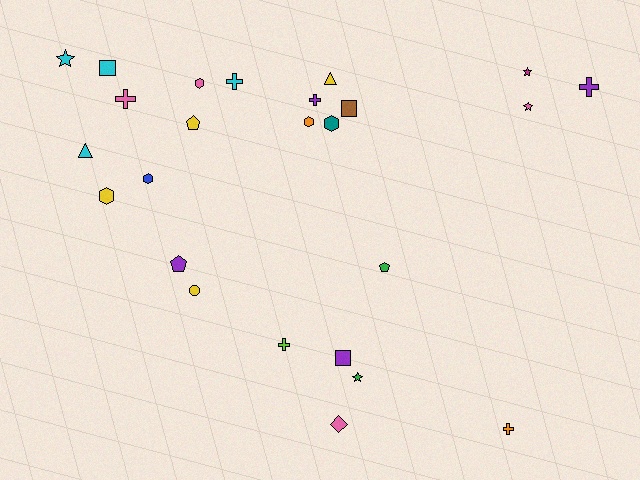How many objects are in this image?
There are 25 objects.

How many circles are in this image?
There is 1 circle.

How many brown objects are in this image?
There is 1 brown object.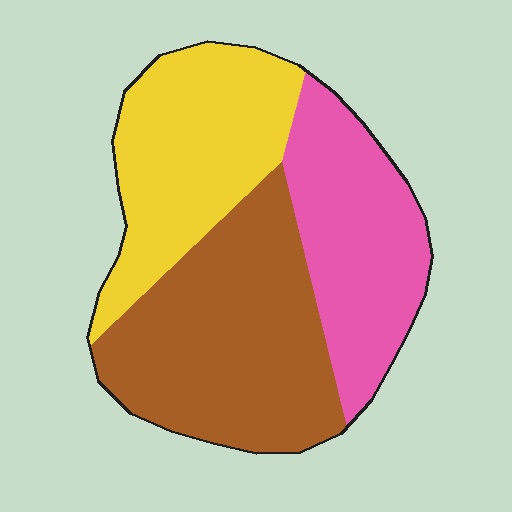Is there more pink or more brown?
Brown.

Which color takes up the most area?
Brown, at roughly 40%.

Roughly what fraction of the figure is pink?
Pink covers about 30% of the figure.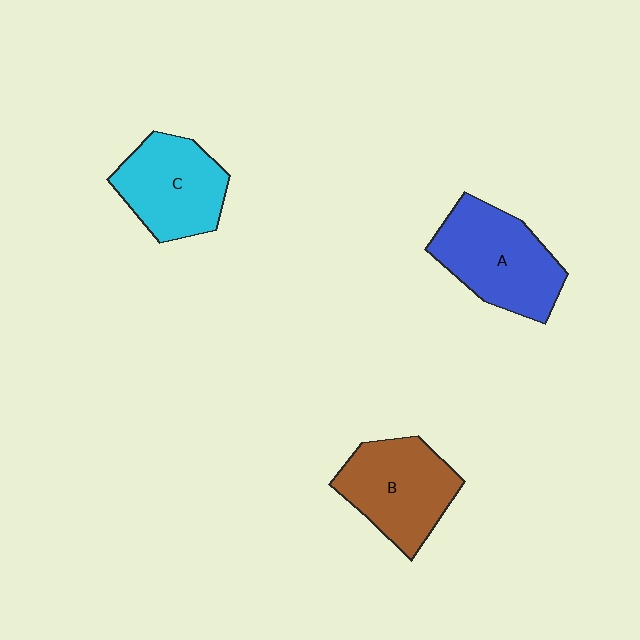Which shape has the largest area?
Shape A (blue).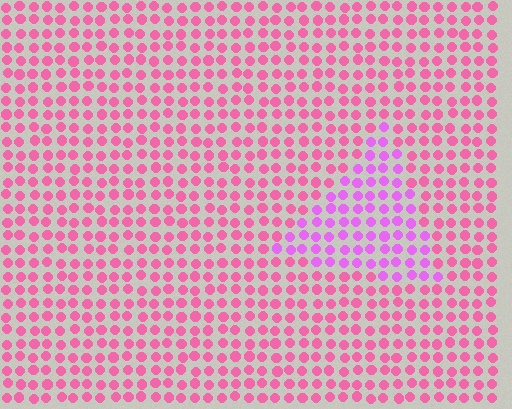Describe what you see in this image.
The image is filled with small pink elements in a uniform arrangement. A triangle-shaped region is visible where the elements are tinted to a slightly different hue, forming a subtle color boundary.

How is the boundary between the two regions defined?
The boundary is defined purely by a slight shift in hue (about 35 degrees). Spacing, size, and orientation are identical on both sides.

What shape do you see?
I see a triangle.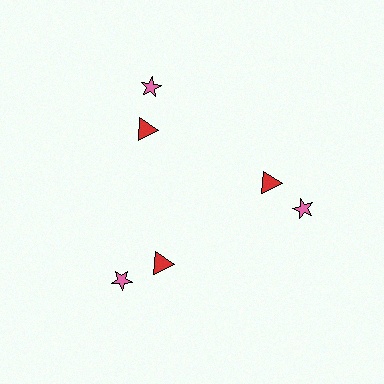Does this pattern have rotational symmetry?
Yes, this pattern has 3-fold rotational symmetry. It looks the same after rotating 120 degrees around the center.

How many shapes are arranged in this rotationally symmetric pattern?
There are 6 shapes, arranged in 3 groups of 2.